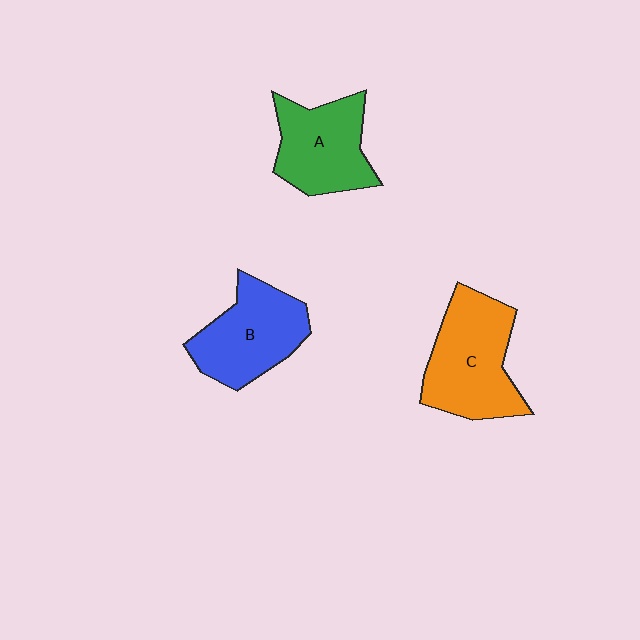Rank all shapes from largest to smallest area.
From largest to smallest: C (orange), B (blue), A (green).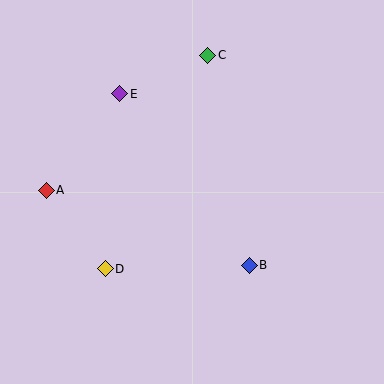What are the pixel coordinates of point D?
Point D is at (105, 269).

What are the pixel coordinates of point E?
Point E is at (120, 94).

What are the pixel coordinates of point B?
Point B is at (249, 265).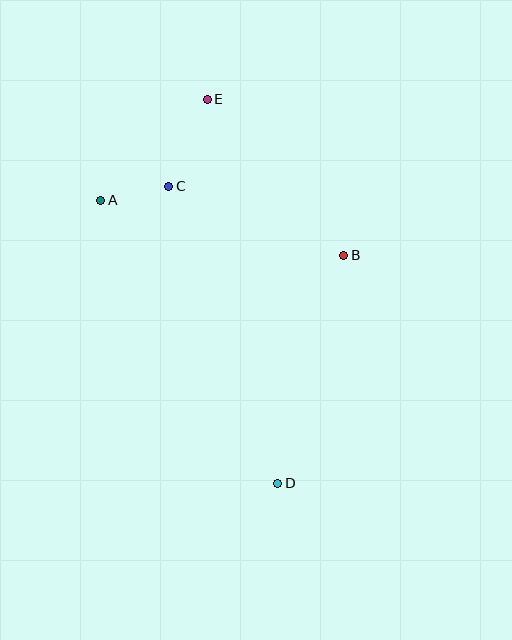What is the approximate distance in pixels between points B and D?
The distance between B and D is approximately 237 pixels.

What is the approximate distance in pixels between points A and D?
The distance between A and D is approximately 334 pixels.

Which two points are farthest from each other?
Points D and E are farthest from each other.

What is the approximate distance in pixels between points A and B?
The distance between A and B is approximately 249 pixels.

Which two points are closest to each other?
Points A and C are closest to each other.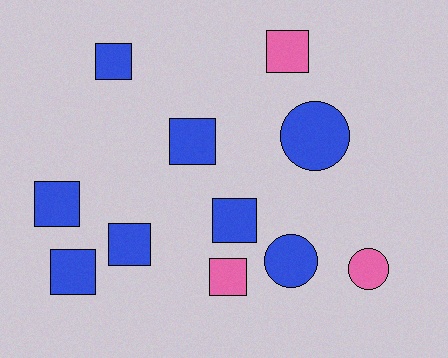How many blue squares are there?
There are 6 blue squares.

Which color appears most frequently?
Blue, with 8 objects.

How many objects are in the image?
There are 11 objects.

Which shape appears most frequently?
Square, with 8 objects.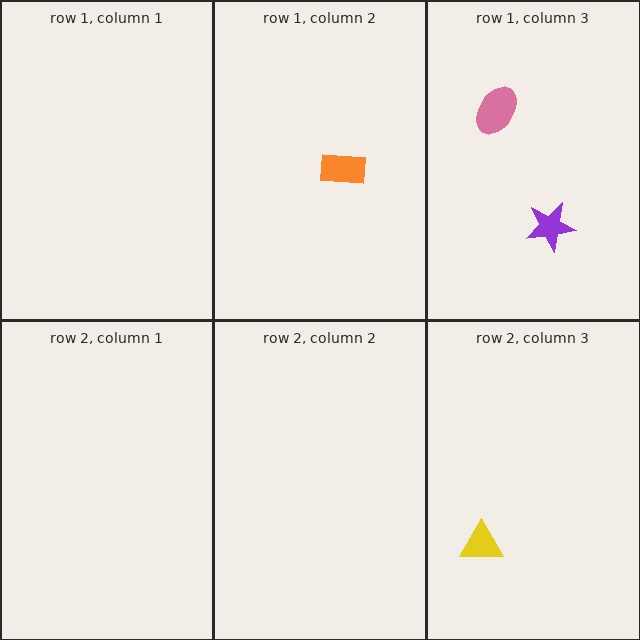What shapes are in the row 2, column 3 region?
The yellow triangle.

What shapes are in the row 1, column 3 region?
The pink ellipse, the purple star.